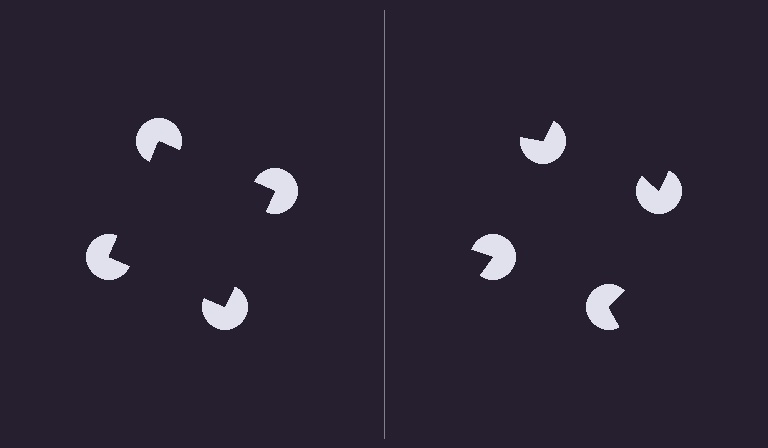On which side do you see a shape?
An illusory square appears on the left side. On the right side the wedge cuts are rotated, so no coherent shape forms.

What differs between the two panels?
The pac-man discs are positioned identically on both sides; only the wedge orientations differ. On the left they align to a square; on the right they are misaligned.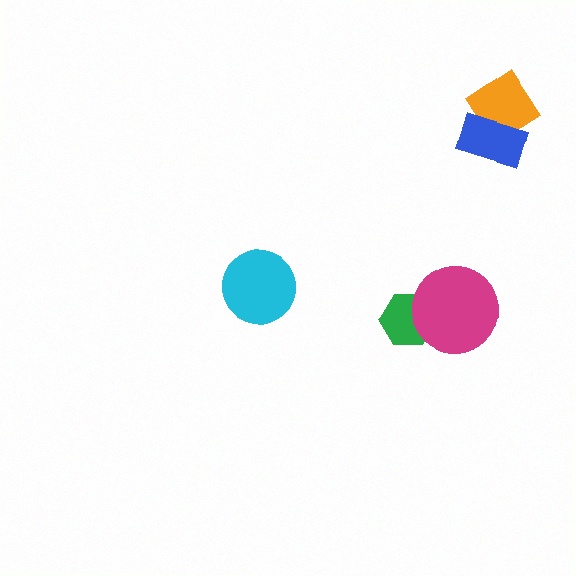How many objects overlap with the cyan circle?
0 objects overlap with the cyan circle.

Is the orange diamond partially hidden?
Yes, it is partially covered by another shape.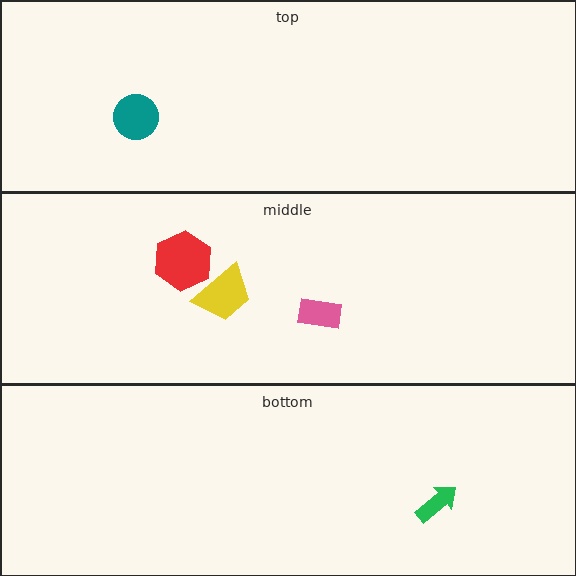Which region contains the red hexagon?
The middle region.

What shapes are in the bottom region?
The green arrow.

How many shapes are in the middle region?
3.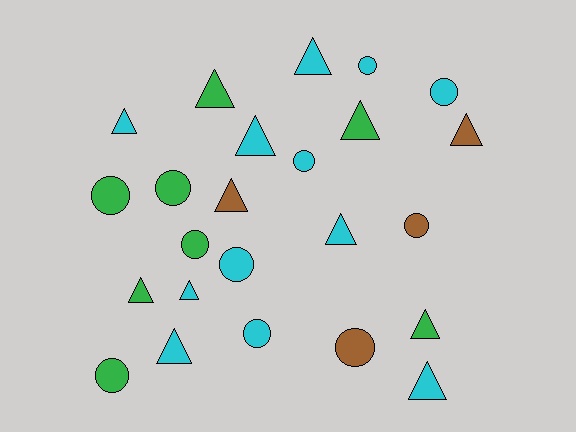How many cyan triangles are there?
There are 7 cyan triangles.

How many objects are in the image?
There are 24 objects.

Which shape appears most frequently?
Triangle, with 13 objects.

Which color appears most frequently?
Cyan, with 12 objects.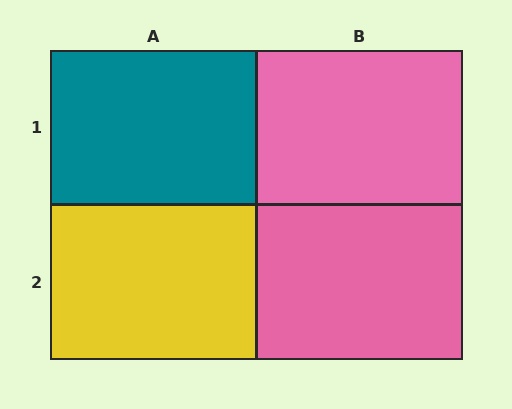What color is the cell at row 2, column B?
Pink.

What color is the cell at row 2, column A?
Yellow.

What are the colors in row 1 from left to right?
Teal, pink.